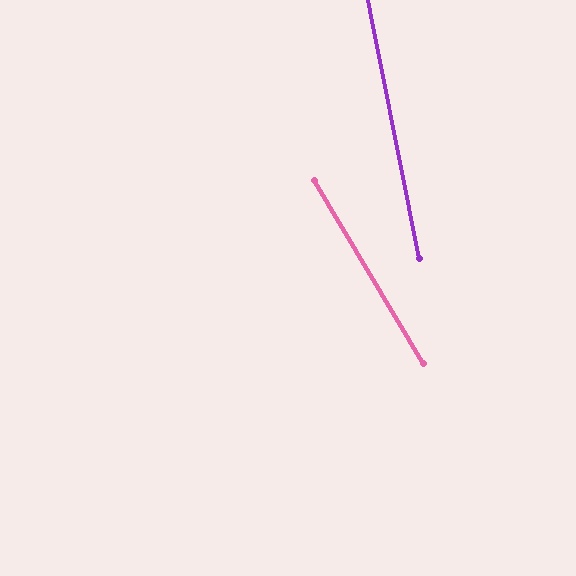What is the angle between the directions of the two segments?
Approximately 20 degrees.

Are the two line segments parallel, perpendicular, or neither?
Neither parallel nor perpendicular — they differ by about 20°.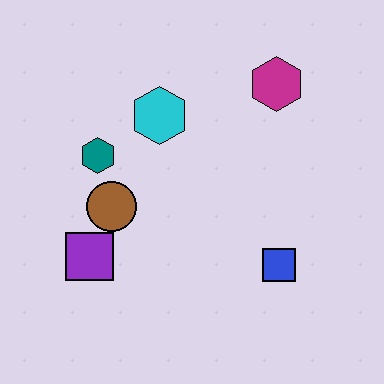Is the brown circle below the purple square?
No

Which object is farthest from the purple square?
The magenta hexagon is farthest from the purple square.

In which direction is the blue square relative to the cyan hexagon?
The blue square is below the cyan hexagon.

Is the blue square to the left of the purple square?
No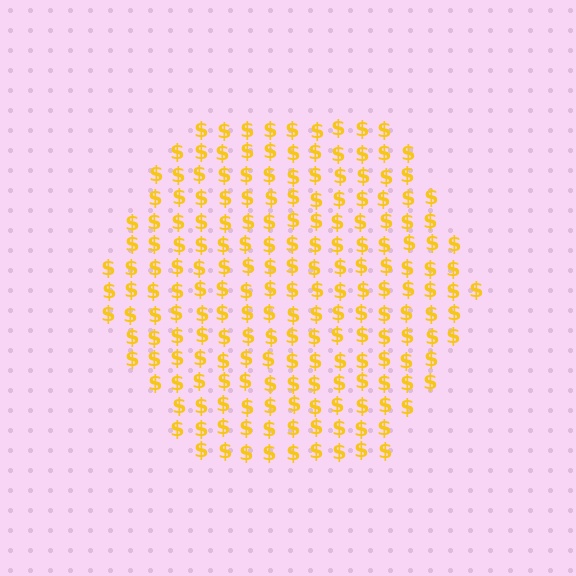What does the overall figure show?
The overall figure shows a hexagon.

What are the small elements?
The small elements are dollar signs.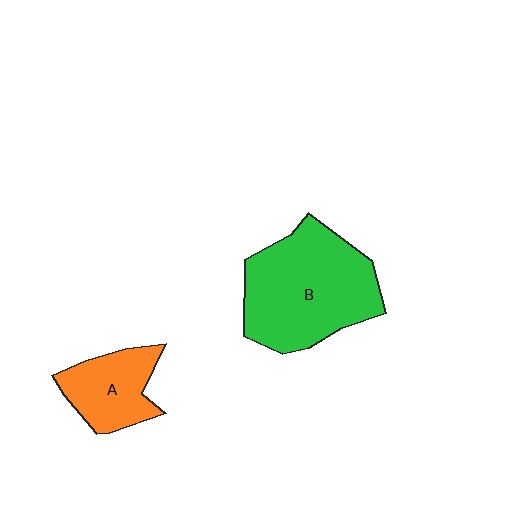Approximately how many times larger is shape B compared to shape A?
Approximately 2.1 times.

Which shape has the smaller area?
Shape A (orange).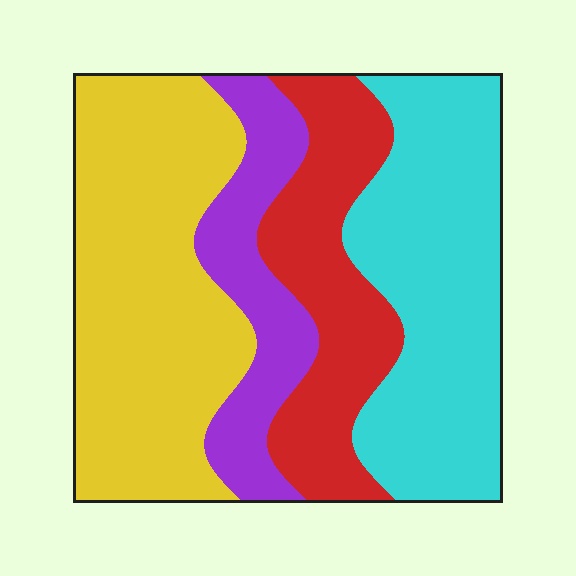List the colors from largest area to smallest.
From largest to smallest: yellow, cyan, red, purple.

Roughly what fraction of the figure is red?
Red takes up between a sixth and a third of the figure.